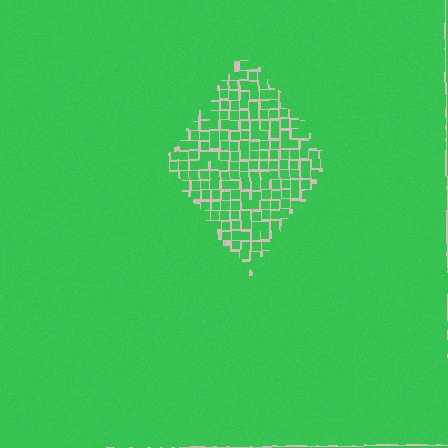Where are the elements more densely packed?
The elements are more densely packed outside the diamond boundary.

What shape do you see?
I see a diamond.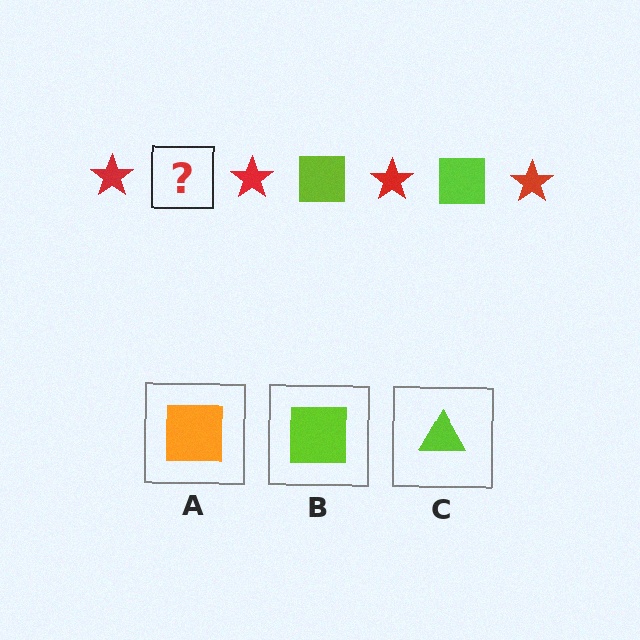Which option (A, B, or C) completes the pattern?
B.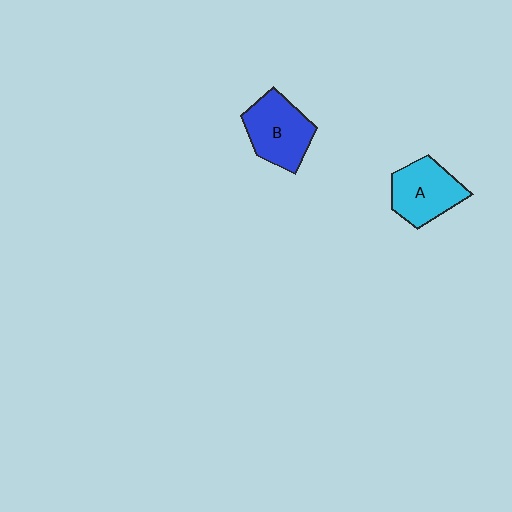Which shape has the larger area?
Shape B (blue).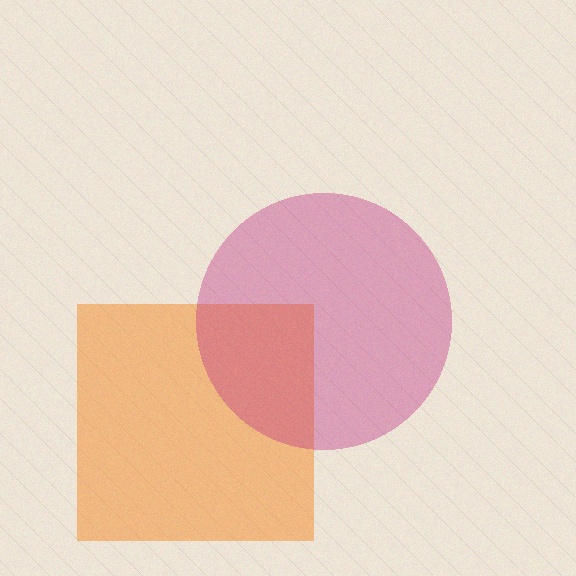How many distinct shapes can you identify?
There are 2 distinct shapes: an orange square, a magenta circle.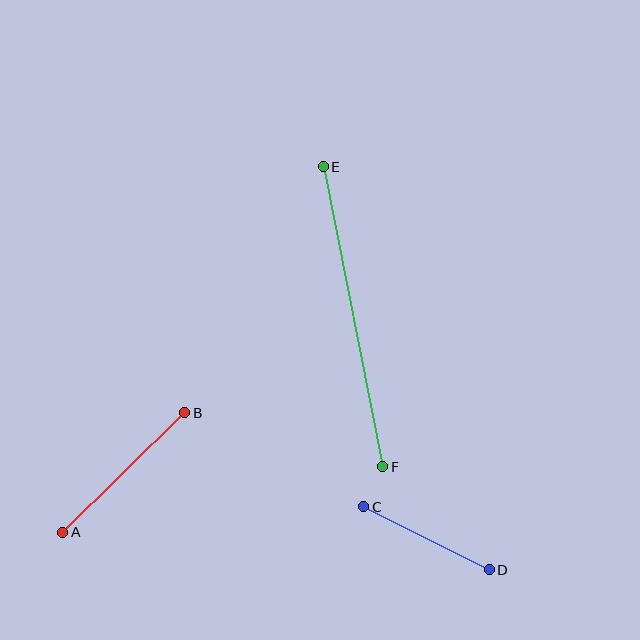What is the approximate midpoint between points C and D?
The midpoint is at approximately (426, 538) pixels.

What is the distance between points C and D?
The distance is approximately 141 pixels.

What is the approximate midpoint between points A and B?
The midpoint is at approximately (124, 473) pixels.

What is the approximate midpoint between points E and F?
The midpoint is at approximately (353, 317) pixels.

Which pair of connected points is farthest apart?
Points E and F are farthest apart.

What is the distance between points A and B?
The distance is approximately 171 pixels.